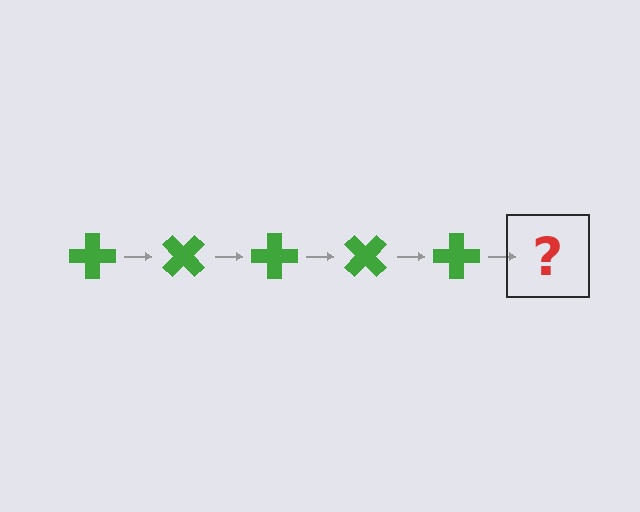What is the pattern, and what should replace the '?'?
The pattern is that the cross rotates 45 degrees each step. The '?' should be a green cross rotated 225 degrees.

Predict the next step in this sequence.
The next step is a green cross rotated 225 degrees.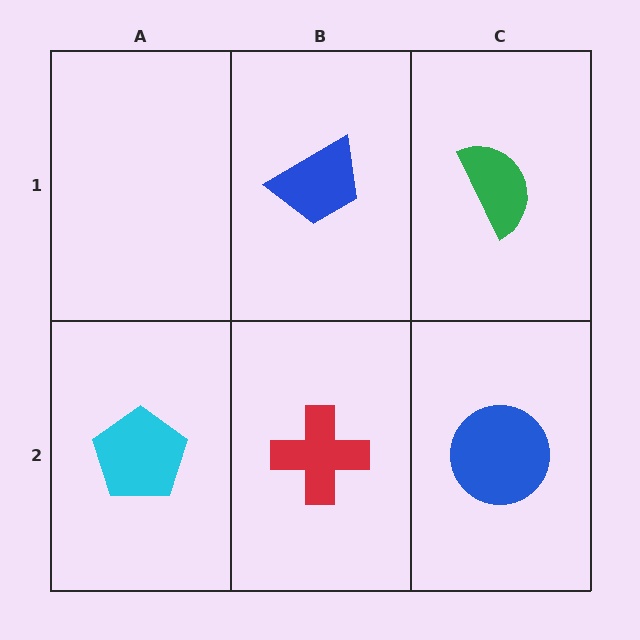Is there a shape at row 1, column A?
No, that cell is empty.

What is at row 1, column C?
A green semicircle.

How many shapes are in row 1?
2 shapes.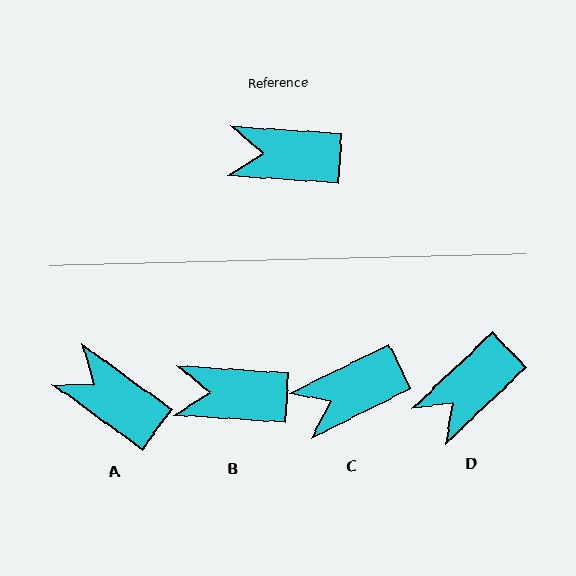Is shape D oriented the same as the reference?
No, it is off by about 47 degrees.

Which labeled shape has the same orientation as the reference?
B.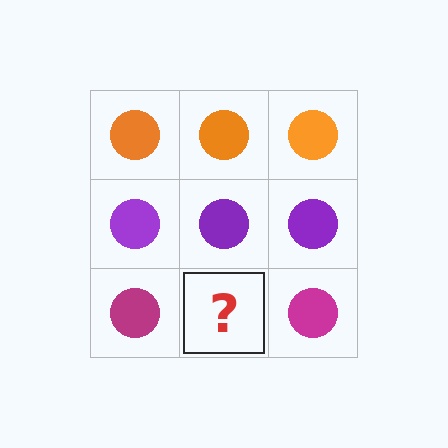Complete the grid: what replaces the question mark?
The question mark should be replaced with a magenta circle.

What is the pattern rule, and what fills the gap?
The rule is that each row has a consistent color. The gap should be filled with a magenta circle.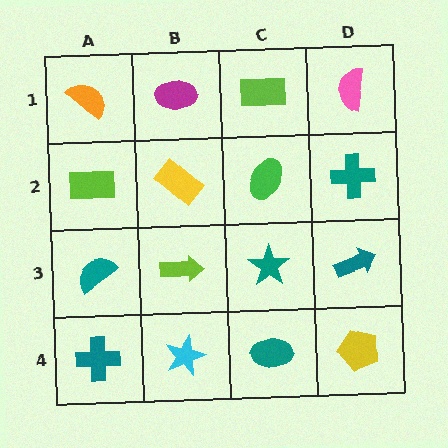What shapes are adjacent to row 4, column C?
A teal star (row 3, column C), a cyan star (row 4, column B), a yellow pentagon (row 4, column D).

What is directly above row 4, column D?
A teal arrow.